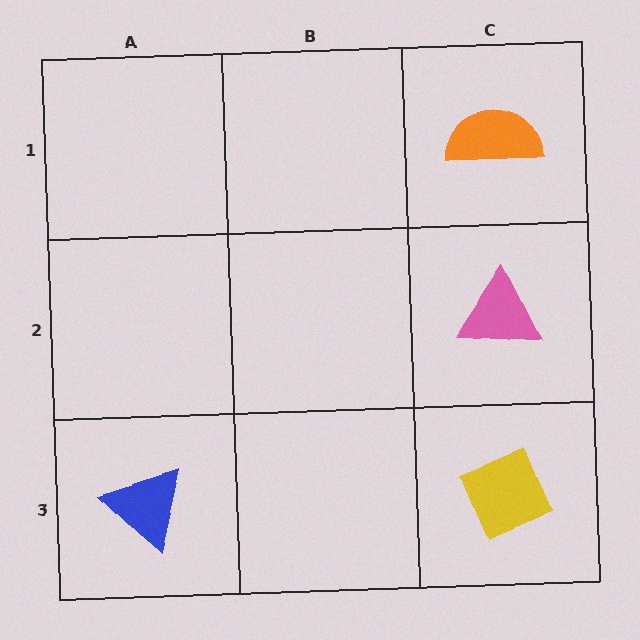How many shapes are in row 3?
2 shapes.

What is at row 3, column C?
A yellow diamond.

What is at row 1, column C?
An orange semicircle.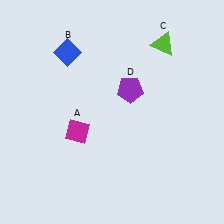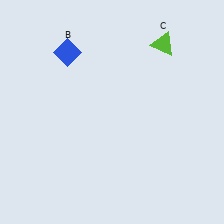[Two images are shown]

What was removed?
The purple pentagon (D), the magenta diamond (A) were removed in Image 2.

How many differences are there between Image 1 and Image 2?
There are 2 differences between the two images.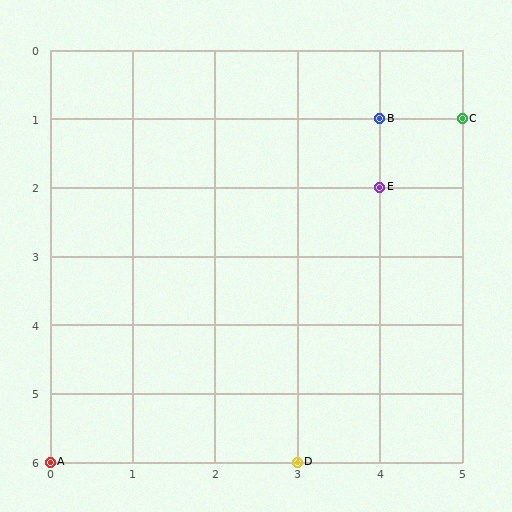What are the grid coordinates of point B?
Point B is at grid coordinates (4, 1).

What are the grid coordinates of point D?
Point D is at grid coordinates (3, 6).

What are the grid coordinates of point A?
Point A is at grid coordinates (0, 6).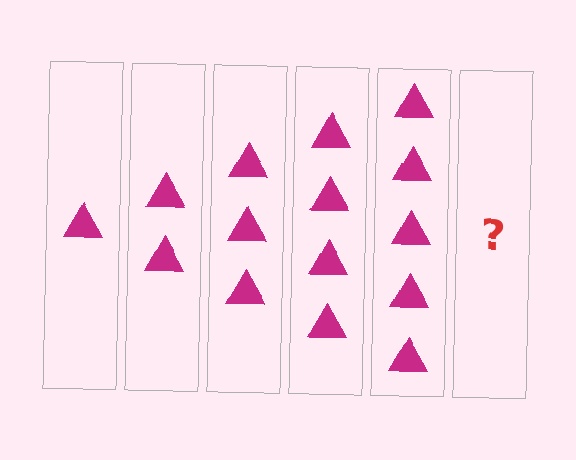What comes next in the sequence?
The next element should be 6 triangles.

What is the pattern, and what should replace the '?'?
The pattern is that each step adds one more triangle. The '?' should be 6 triangles.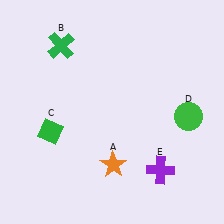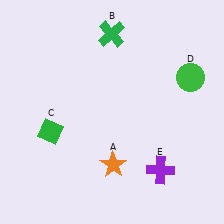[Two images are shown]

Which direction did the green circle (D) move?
The green circle (D) moved up.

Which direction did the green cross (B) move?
The green cross (B) moved right.